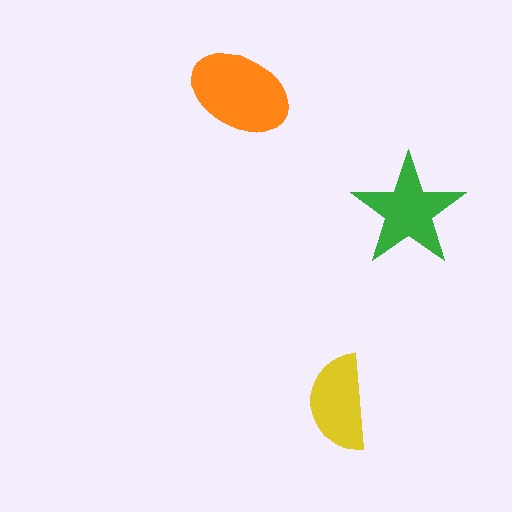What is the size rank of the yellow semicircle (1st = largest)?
3rd.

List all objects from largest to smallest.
The orange ellipse, the green star, the yellow semicircle.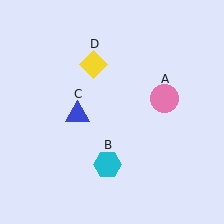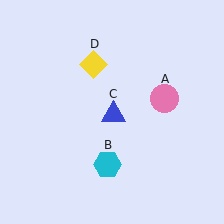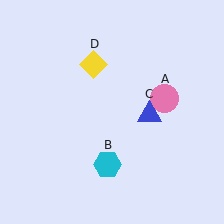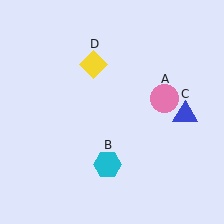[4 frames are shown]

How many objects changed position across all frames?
1 object changed position: blue triangle (object C).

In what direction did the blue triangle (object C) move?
The blue triangle (object C) moved right.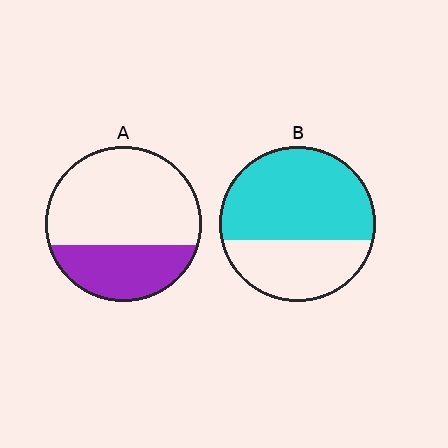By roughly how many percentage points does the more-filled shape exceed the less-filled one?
By roughly 30 percentage points (B over A).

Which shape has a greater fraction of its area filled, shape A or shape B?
Shape B.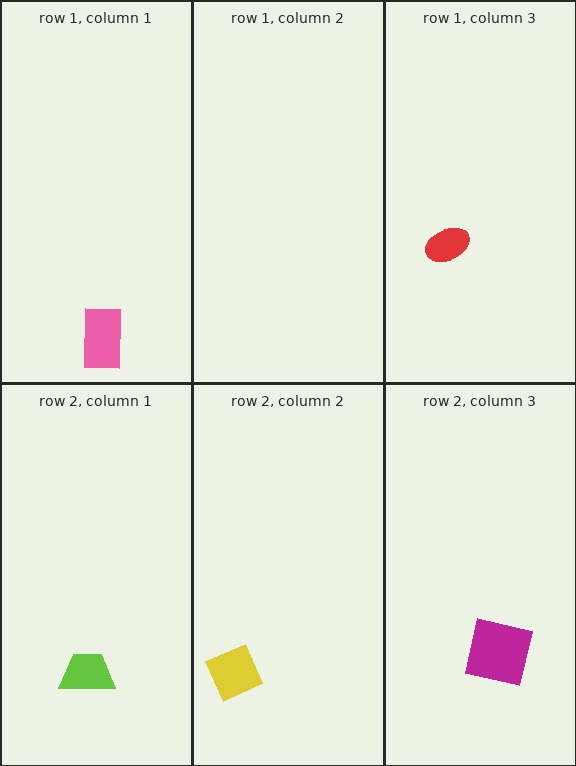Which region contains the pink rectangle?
The row 1, column 1 region.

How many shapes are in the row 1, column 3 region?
1.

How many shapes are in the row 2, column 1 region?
1.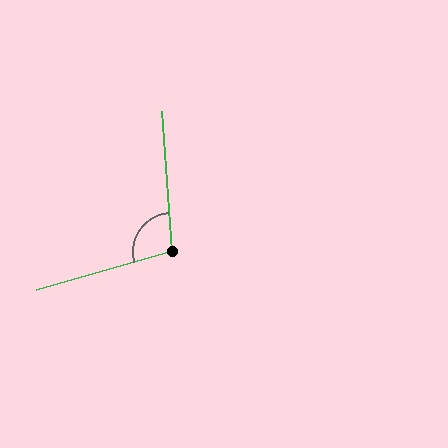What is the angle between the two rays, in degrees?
Approximately 102 degrees.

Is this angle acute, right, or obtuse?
It is obtuse.